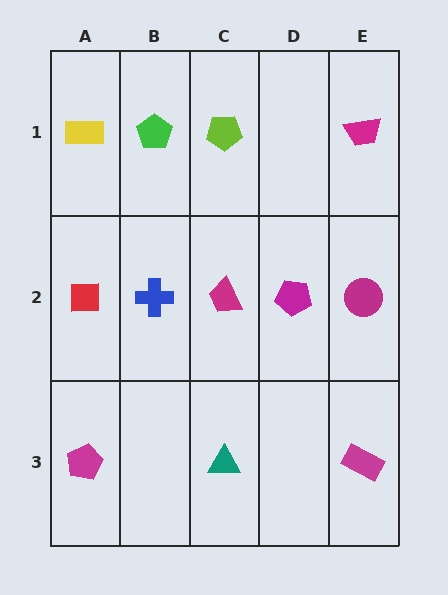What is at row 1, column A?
A yellow rectangle.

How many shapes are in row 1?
4 shapes.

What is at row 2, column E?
A magenta circle.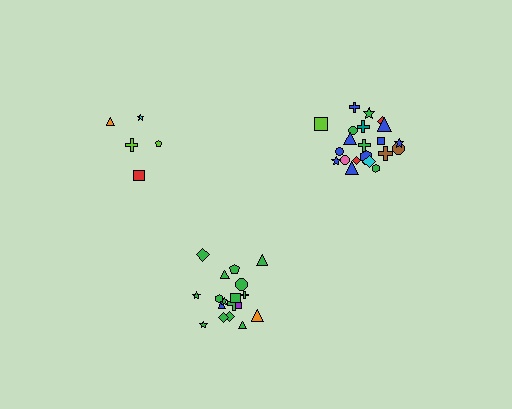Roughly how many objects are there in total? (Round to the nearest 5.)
Roughly 45 objects in total.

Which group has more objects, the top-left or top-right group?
The top-right group.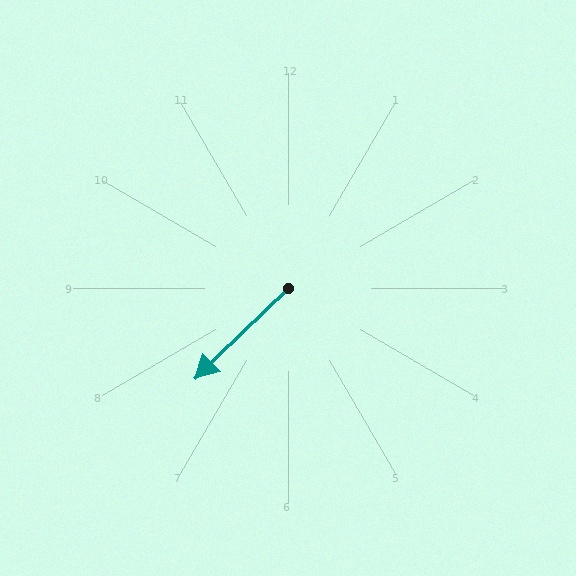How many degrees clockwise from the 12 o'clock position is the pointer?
Approximately 226 degrees.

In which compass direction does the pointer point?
Southwest.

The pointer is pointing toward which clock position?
Roughly 8 o'clock.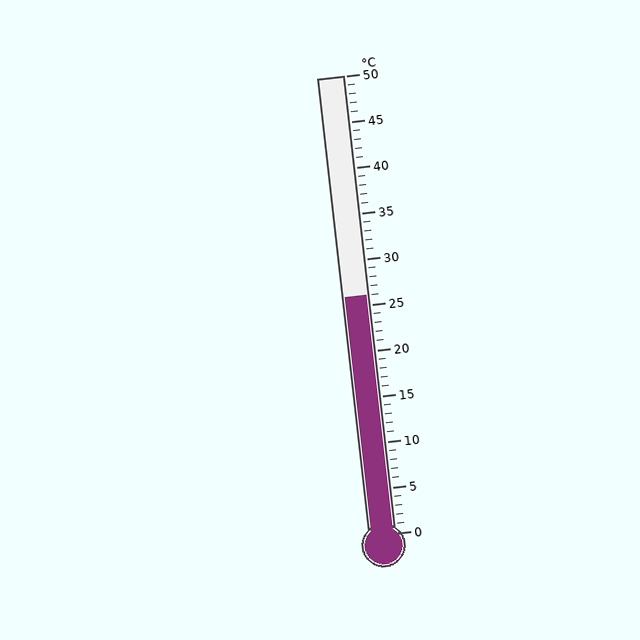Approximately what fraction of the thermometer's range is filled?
The thermometer is filled to approximately 50% of its range.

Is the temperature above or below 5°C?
The temperature is above 5°C.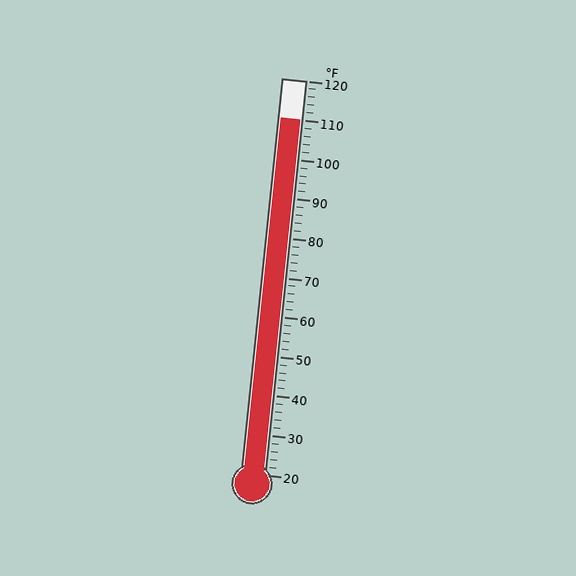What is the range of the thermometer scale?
The thermometer scale ranges from 20°F to 120°F.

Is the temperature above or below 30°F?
The temperature is above 30°F.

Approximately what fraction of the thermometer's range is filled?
The thermometer is filled to approximately 90% of its range.